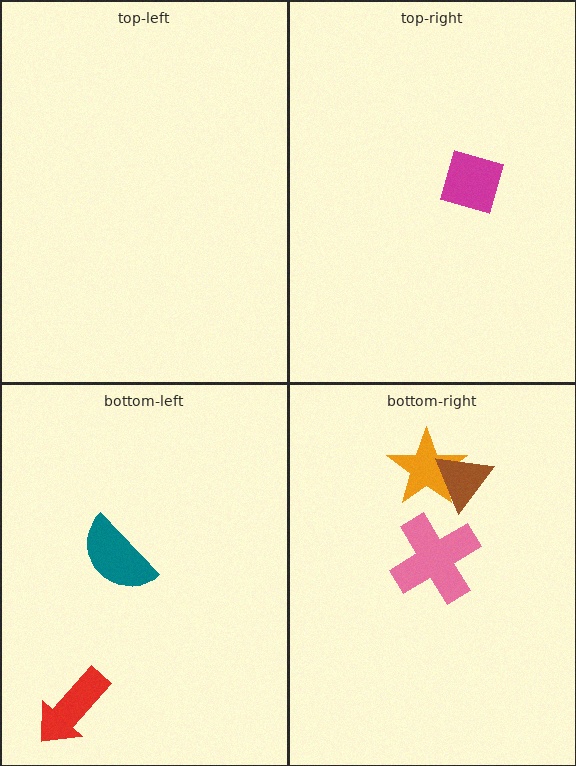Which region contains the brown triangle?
The bottom-right region.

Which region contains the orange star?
The bottom-right region.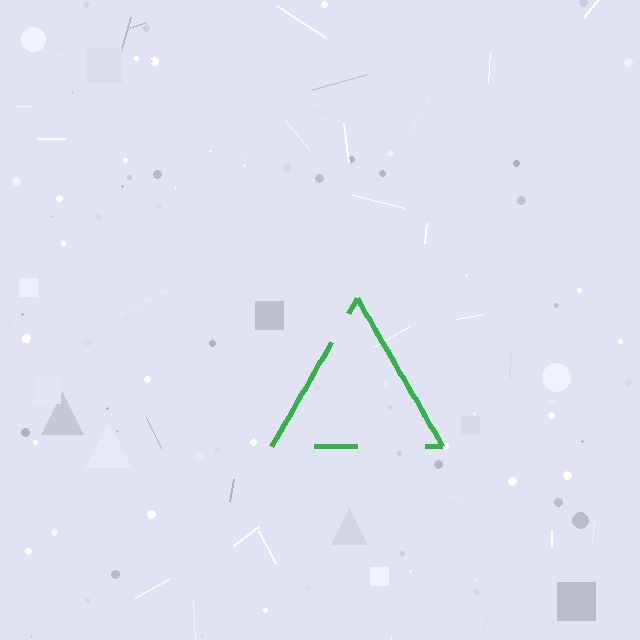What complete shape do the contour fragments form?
The contour fragments form a triangle.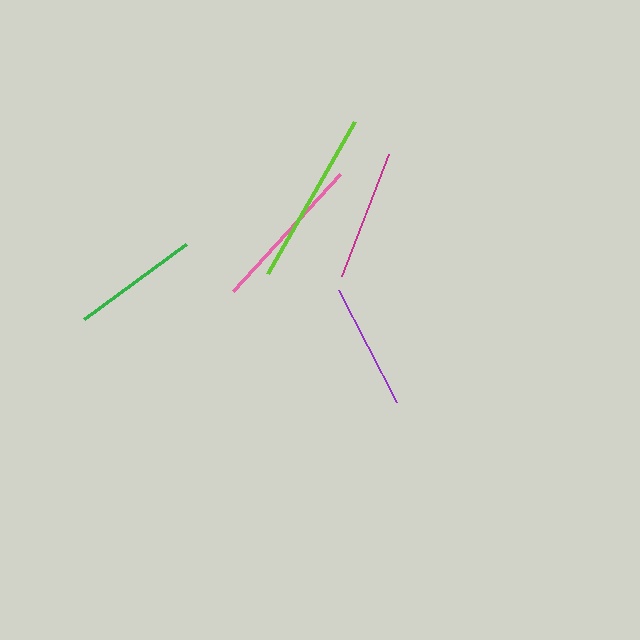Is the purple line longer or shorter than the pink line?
The pink line is longer than the purple line.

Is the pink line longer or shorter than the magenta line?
The pink line is longer than the magenta line.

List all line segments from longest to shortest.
From longest to shortest: lime, pink, magenta, green, purple.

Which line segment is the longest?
The lime line is the longest at approximately 175 pixels.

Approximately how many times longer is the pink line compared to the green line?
The pink line is approximately 1.2 times the length of the green line.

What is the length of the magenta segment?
The magenta segment is approximately 132 pixels long.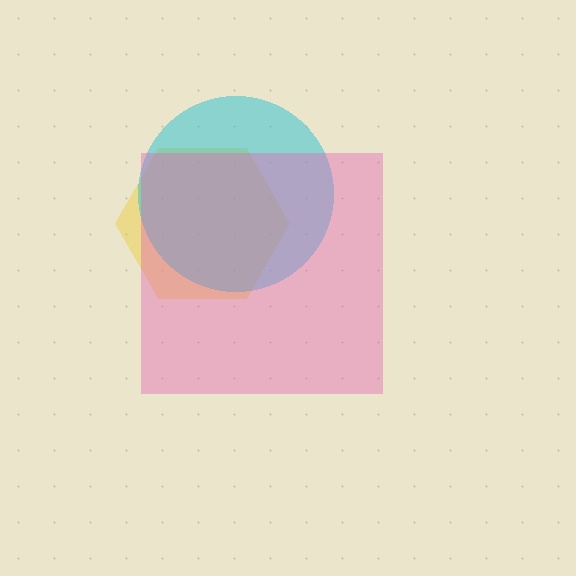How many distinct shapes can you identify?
There are 3 distinct shapes: a yellow hexagon, a cyan circle, a pink square.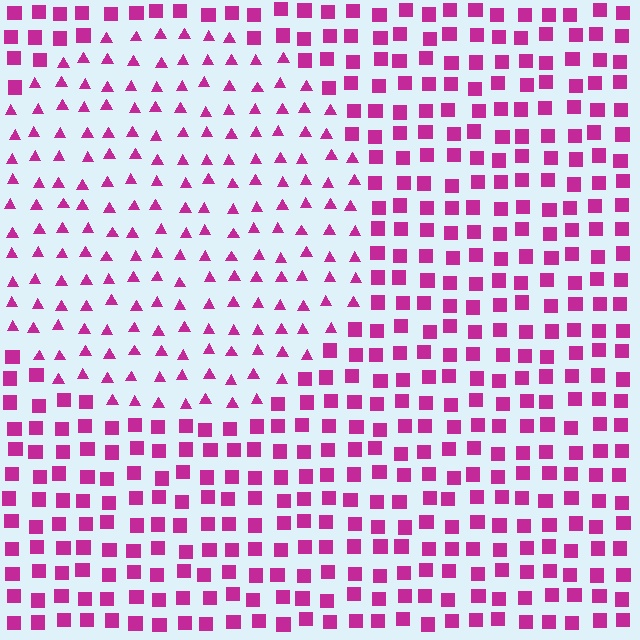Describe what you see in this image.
The image is filled with small magenta elements arranged in a uniform grid. A circle-shaped region contains triangles, while the surrounding area contains squares. The boundary is defined purely by the change in element shape.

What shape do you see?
I see a circle.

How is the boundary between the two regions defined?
The boundary is defined by a change in element shape: triangles inside vs. squares outside. All elements share the same color and spacing.